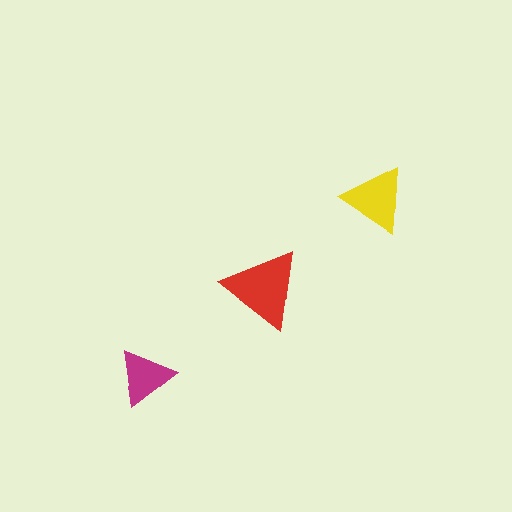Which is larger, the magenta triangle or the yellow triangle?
The yellow one.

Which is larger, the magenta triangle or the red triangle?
The red one.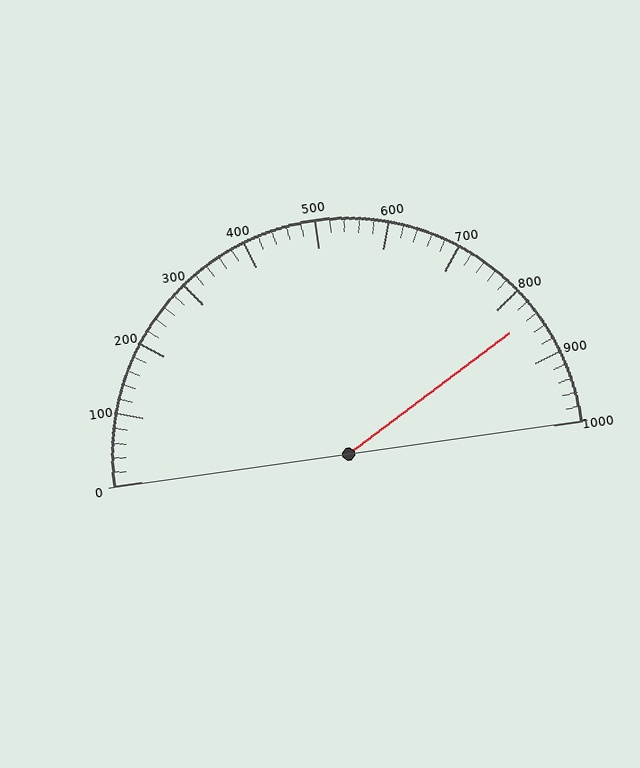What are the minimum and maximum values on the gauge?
The gauge ranges from 0 to 1000.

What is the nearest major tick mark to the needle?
The nearest major tick mark is 800.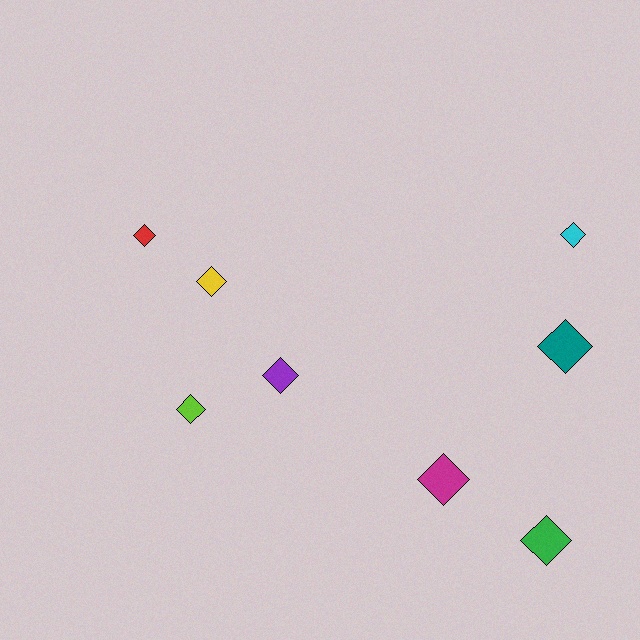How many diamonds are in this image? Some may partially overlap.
There are 8 diamonds.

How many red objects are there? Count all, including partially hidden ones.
There is 1 red object.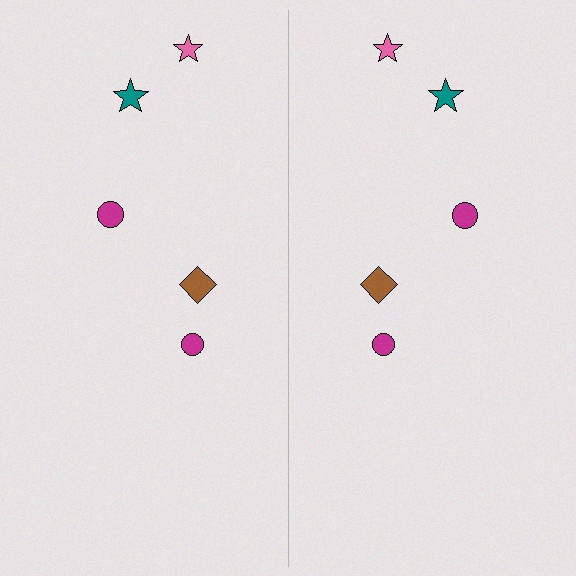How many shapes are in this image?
There are 10 shapes in this image.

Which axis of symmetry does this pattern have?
The pattern has a vertical axis of symmetry running through the center of the image.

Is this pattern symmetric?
Yes, this pattern has bilateral (reflection) symmetry.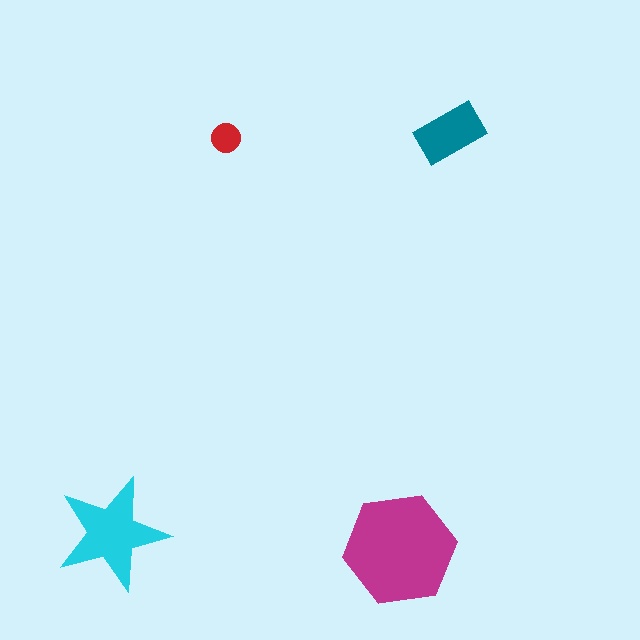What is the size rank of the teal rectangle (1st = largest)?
3rd.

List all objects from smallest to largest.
The red circle, the teal rectangle, the cyan star, the magenta hexagon.